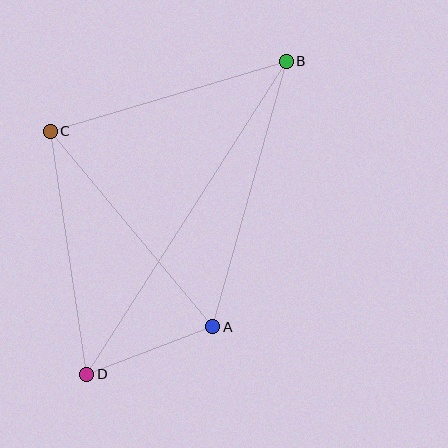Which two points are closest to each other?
Points A and D are closest to each other.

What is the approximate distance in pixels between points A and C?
The distance between A and C is approximately 254 pixels.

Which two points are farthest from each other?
Points B and D are farthest from each other.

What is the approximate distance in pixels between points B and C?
The distance between B and C is approximately 247 pixels.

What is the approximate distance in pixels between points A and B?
The distance between A and B is approximately 276 pixels.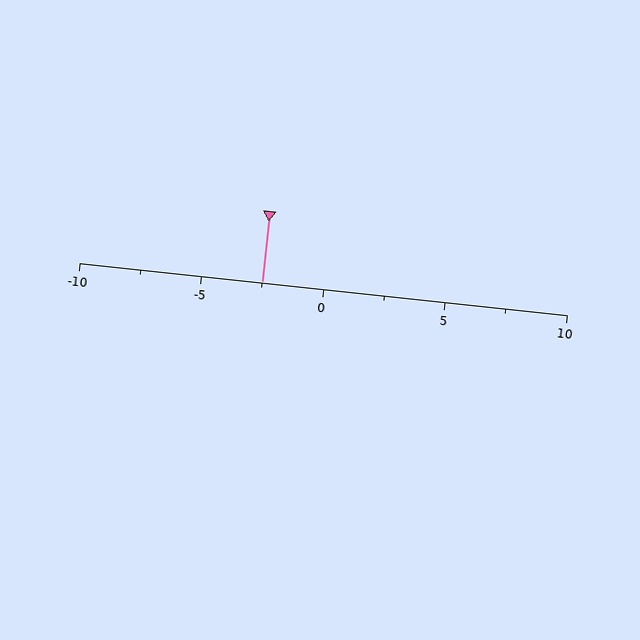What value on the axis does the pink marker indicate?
The marker indicates approximately -2.5.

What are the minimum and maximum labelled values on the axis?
The axis runs from -10 to 10.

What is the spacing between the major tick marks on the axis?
The major ticks are spaced 5 apart.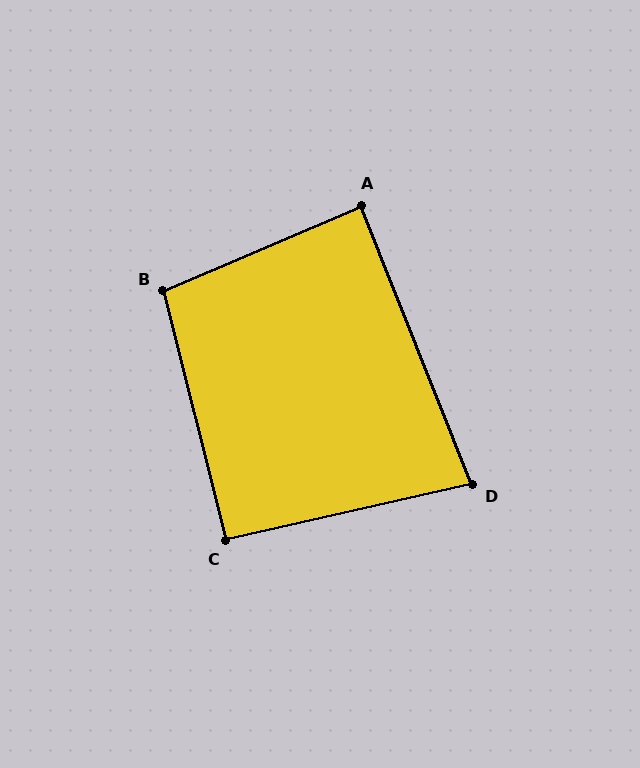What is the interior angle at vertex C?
Approximately 91 degrees (approximately right).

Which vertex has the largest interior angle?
B, at approximately 99 degrees.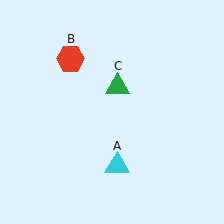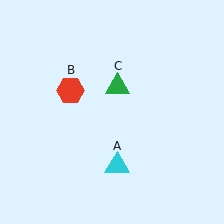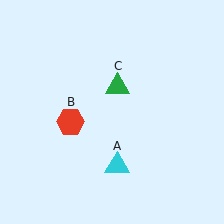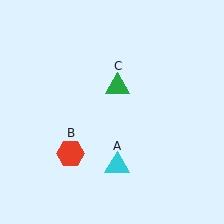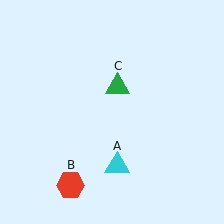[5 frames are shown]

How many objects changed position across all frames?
1 object changed position: red hexagon (object B).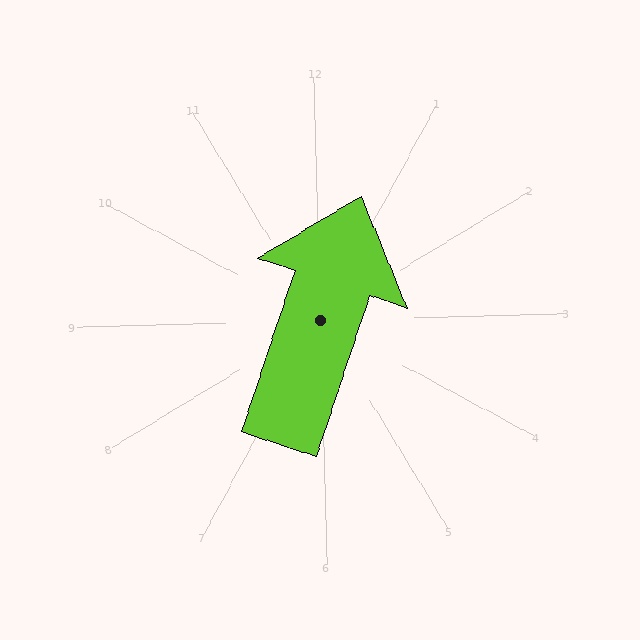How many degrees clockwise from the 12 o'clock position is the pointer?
Approximately 20 degrees.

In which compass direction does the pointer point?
North.